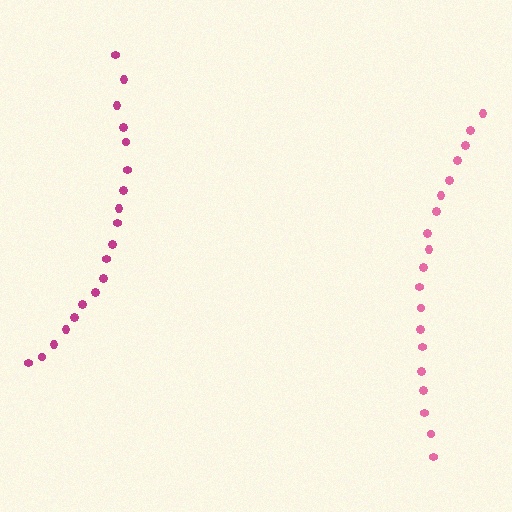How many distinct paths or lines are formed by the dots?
There are 2 distinct paths.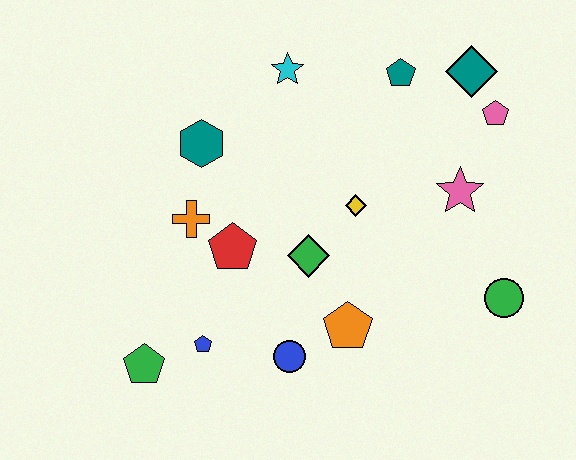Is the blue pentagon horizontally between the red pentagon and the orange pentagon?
No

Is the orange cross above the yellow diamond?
No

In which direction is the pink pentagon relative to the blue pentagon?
The pink pentagon is to the right of the blue pentagon.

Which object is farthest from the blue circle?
The teal diamond is farthest from the blue circle.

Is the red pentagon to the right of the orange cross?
Yes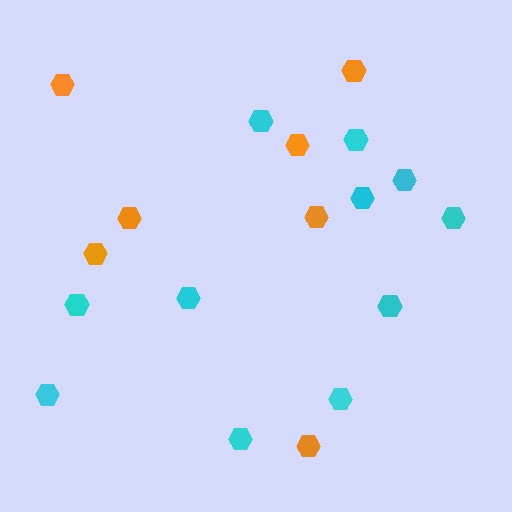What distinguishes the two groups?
There are 2 groups: one group of orange hexagons (7) and one group of cyan hexagons (11).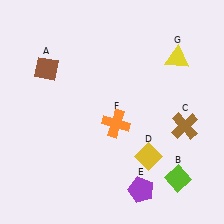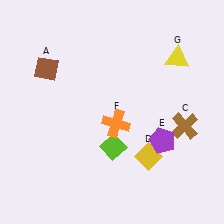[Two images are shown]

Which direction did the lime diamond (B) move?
The lime diamond (B) moved left.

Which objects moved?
The objects that moved are: the lime diamond (B), the purple pentagon (E).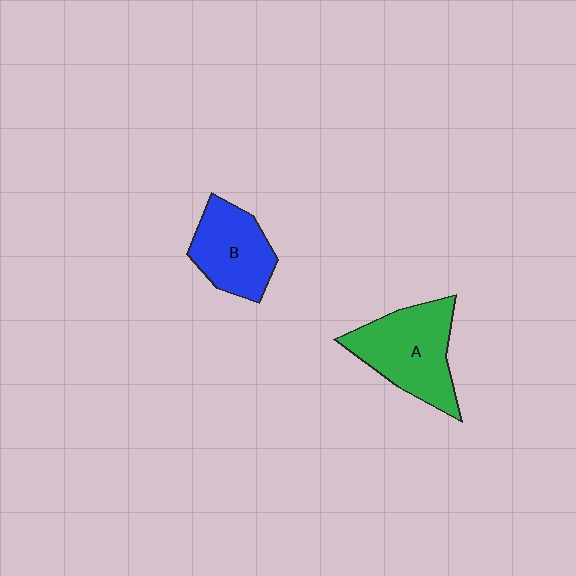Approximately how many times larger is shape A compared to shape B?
Approximately 1.3 times.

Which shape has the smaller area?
Shape B (blue).